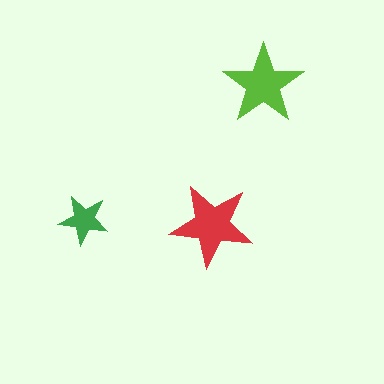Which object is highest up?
The lime star is topmost.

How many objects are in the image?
There are 3 objects in the image.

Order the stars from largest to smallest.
the red one, the lime one, the green one.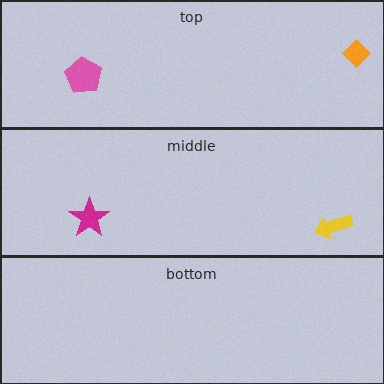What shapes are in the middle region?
The magenta star, the yellow arrow.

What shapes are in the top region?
The orange diamond, the pink pentagon.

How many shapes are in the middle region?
2.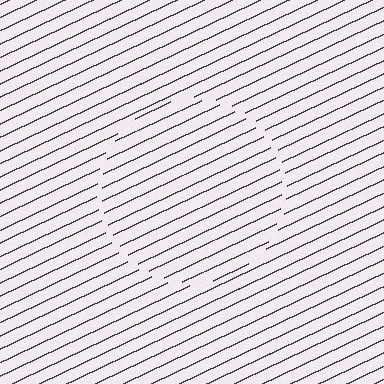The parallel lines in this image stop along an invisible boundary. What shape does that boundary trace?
An illusory circle. The interior of the shape contains the same grating, shifted by half a period — the contour is defined by the phase discontinuity where line-ends from the inner and outer gratings abut.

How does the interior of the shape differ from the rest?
The interior of the shape contains the same grating, shifted by half a period — the contour is defined by the phase discontinuity where line-ends from the inner and outer gratings abut.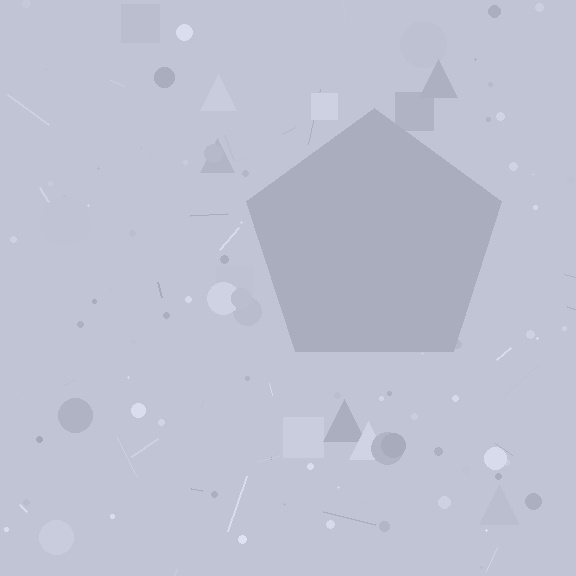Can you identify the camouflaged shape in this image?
The camouflaged shape is a pentagon.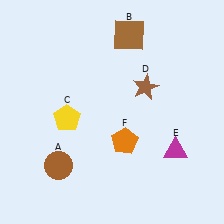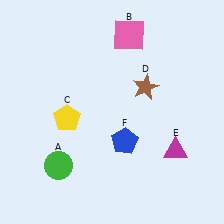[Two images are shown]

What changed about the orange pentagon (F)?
In Image 1, F is orange. In Image 2, it changed to blue.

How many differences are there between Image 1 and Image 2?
There are 3 differences between the two images.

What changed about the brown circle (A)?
In Image 1, A is brown. In Image 2, it changed to green.